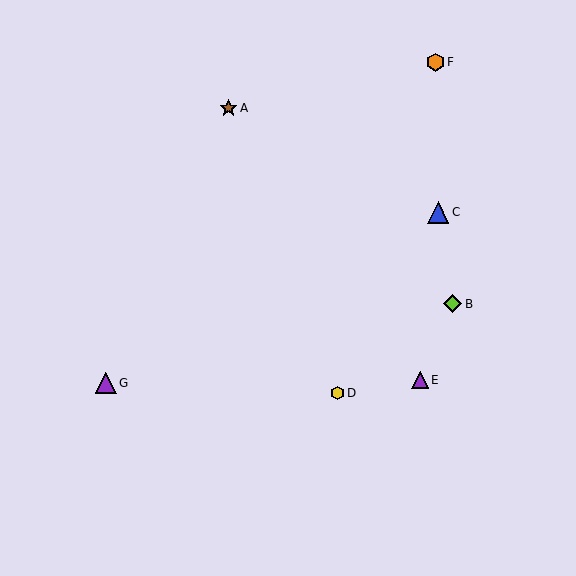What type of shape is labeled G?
Shape G is a purple triangle.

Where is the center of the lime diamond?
The center of the lime diamond is at (452, 304).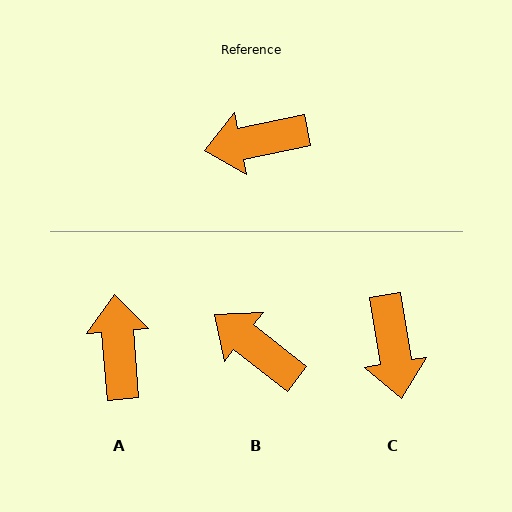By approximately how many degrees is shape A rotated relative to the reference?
Approximately 97 degrees clockwise.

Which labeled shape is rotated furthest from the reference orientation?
A, about 97 degrees away.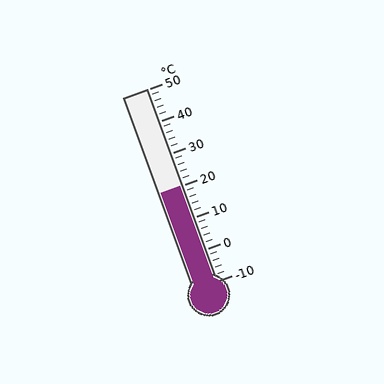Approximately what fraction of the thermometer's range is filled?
The thermometer is filled to approximately 50% of its range.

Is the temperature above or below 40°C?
The temperature is below 40°C.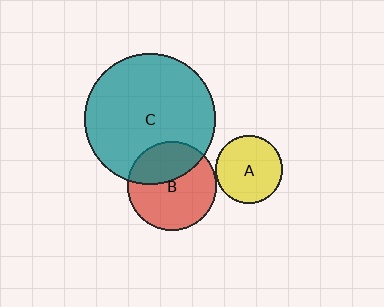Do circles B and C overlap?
Yes.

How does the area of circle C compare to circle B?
Approximately 2.2 times.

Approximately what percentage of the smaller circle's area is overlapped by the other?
Approximately 35%.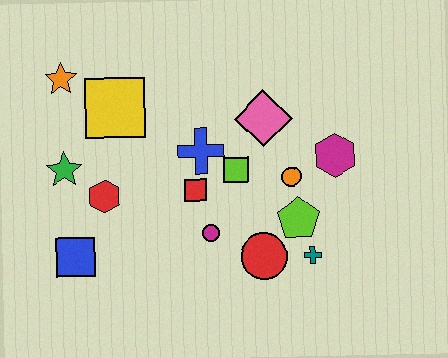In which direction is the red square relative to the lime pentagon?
The red square is to the left of the lime pentagon.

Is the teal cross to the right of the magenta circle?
Yes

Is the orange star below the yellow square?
No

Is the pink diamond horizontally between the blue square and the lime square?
No